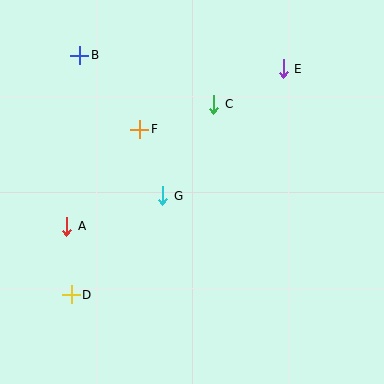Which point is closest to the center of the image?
Point G at (163, 196) is closest to the center.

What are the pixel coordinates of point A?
Point A is at (67, 226).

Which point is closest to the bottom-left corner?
Point D is closest to the bottom-left corner.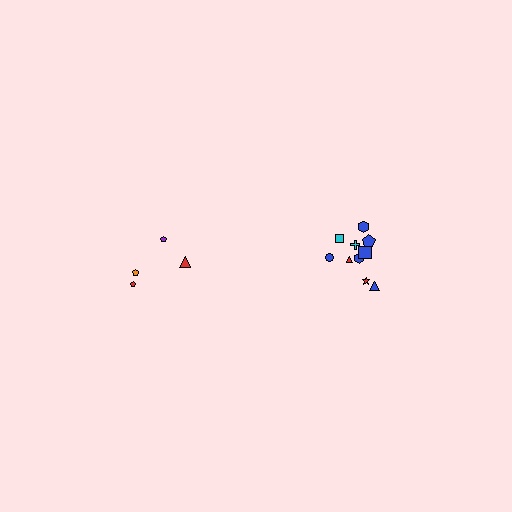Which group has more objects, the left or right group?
The right group.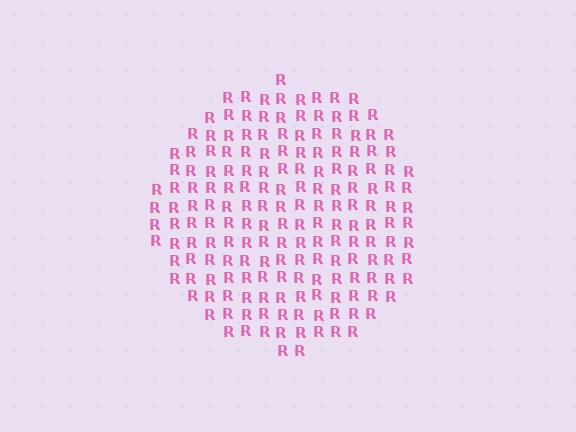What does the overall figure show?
The overall figure shows a circle.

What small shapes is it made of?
It is made of small letter R's.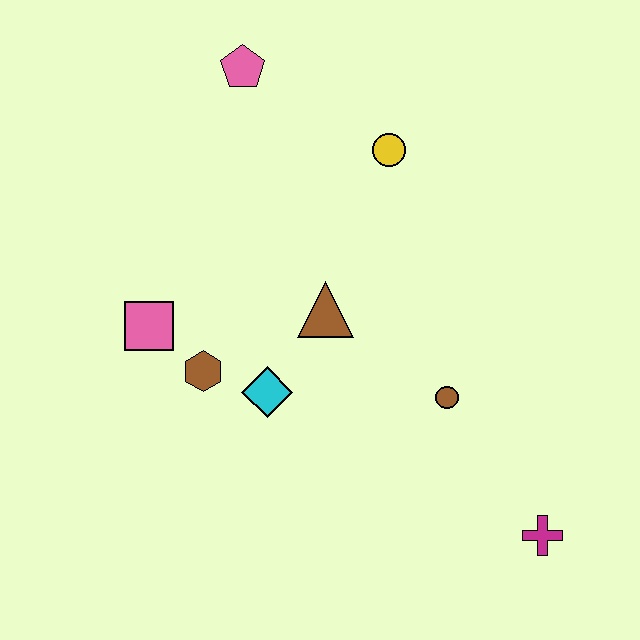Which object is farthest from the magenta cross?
The pink pentagon is farthest from the magenta cross.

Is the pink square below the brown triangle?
Yes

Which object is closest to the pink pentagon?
The yellow circle is closest to the pink pentagon.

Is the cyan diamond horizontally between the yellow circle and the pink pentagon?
Yes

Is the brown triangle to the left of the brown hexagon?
No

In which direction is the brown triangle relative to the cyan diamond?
The brown triangle is above the cyan diamond.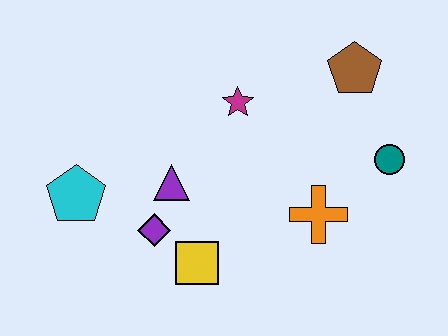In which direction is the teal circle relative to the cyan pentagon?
The teal circle is to the right of the cyan pentagon.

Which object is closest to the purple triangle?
The purple diamond is closest to the purple triangle.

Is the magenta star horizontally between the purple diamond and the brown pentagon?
Yes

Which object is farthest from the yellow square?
The brown pentagon is farthest from the yellow square.